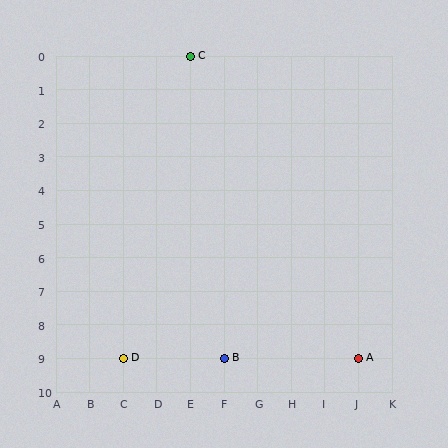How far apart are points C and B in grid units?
Points C and B are 1 column and 9 rows apart (about 9.1 grid units diagonally).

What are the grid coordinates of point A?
Point A is at grid coordinates (J, 9).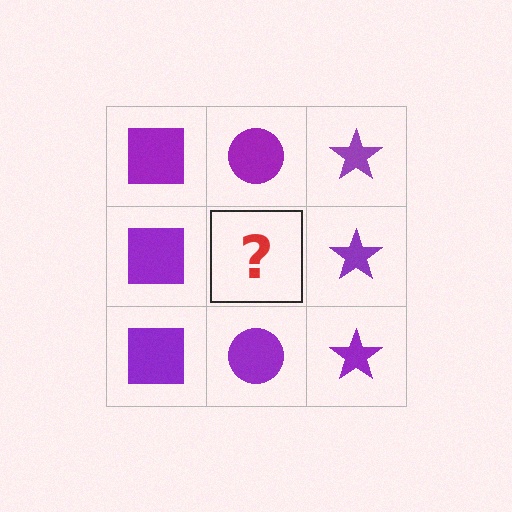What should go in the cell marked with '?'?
The missing cell should contain a purple circle.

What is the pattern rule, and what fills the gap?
The rule is that each column has a consistent shape. The gap should be filled with a purple circle.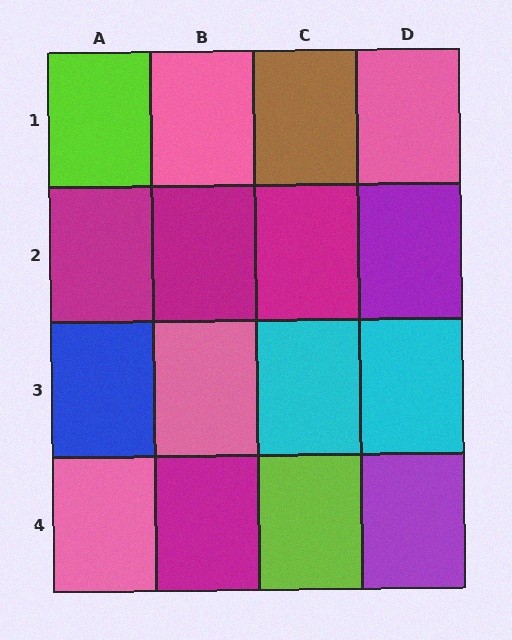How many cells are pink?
4 cells are pink.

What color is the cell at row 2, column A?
Magenta.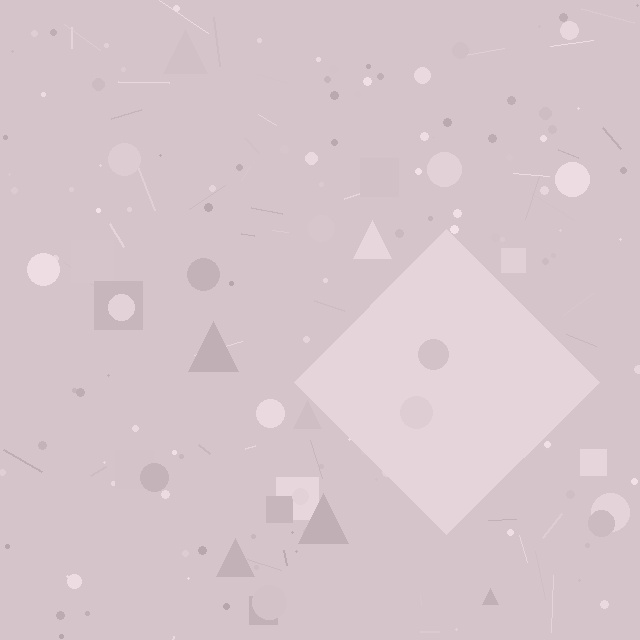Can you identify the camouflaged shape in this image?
The camouflaged shape is a diamond.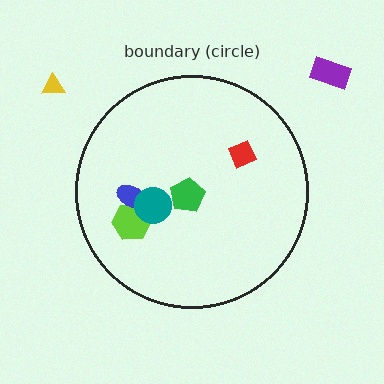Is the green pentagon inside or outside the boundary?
Inside.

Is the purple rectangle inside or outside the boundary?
Outside.